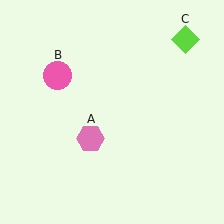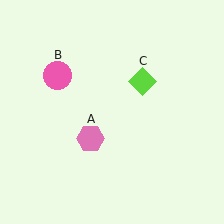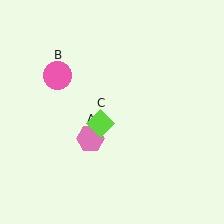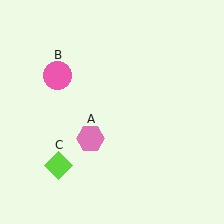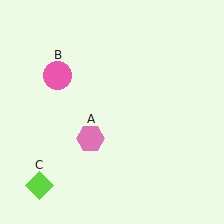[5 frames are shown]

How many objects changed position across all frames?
1 object changed position: lime diamond (object C).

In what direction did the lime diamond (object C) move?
The lime diamond (object C) moved down and to the left.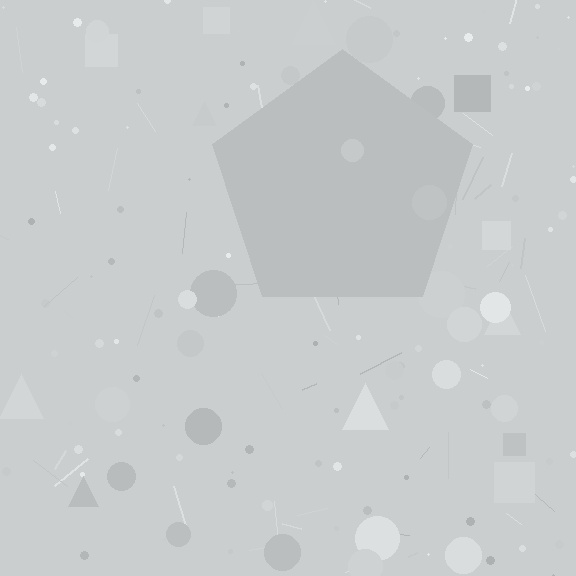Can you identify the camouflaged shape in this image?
The camouflaged shape is a pentagon.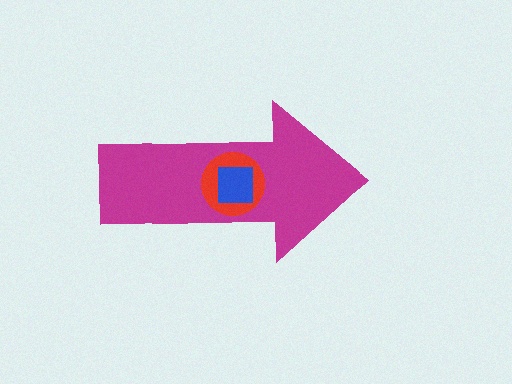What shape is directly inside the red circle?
The blue square.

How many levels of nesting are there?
3.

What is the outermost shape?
The magenta arrow.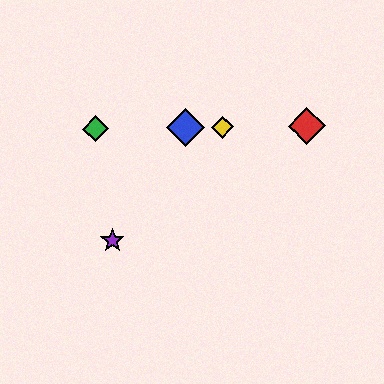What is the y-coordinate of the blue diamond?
The blue diamond is at y≈128.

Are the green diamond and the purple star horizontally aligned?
No, the green diamond is at y≈129 and the purple star is at y≈241.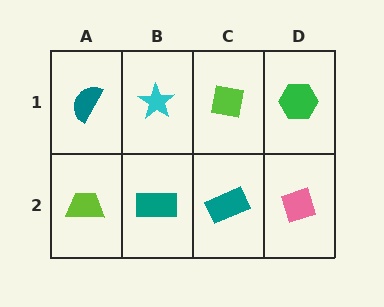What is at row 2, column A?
A lime trapezoid.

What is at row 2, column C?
A teal rectangle.